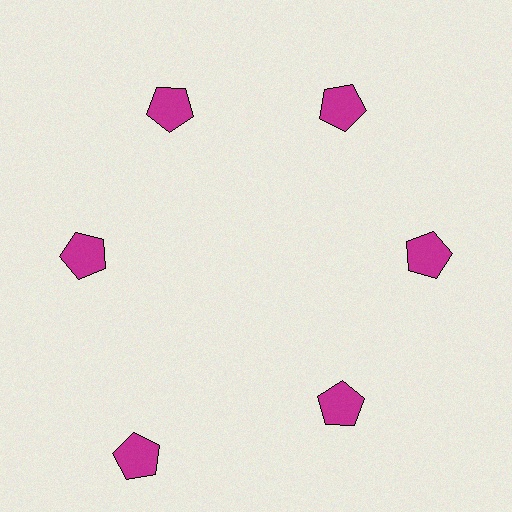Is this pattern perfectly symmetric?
No. The 6 magenta pentagons are arranged in a ring, but one element near the 7 o'clock position is pushed outward from the center, breaking the 6-fold rotational symmetry.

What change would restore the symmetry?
The symmetry would be restored by moving it inward, back onto the ring so that all 6 pentagons sit at equal angles and equal distance from the center.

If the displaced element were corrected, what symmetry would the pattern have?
It would have 6-fold rotational symmetry — the pattern would map onto itself every 60 degrees.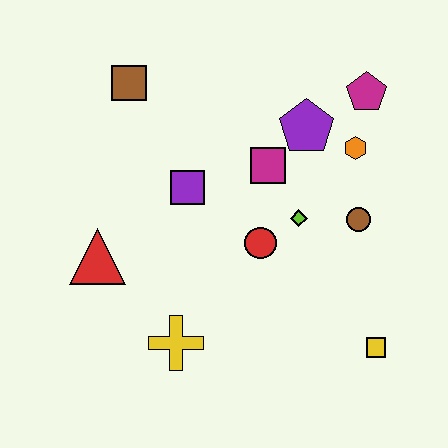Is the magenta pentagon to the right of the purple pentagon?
Yes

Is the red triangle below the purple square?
Yes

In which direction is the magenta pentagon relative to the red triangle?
The magenta pentagon is to the right of the red triangle.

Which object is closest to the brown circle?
The lime diamond is closest to the brown circle.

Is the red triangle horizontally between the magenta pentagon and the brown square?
No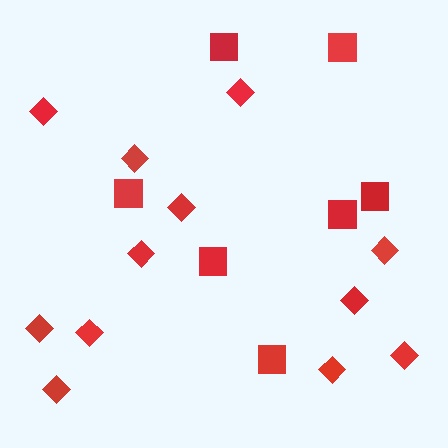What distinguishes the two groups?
There are 2 groups: one group of diamonds (12) and one group of squares (7).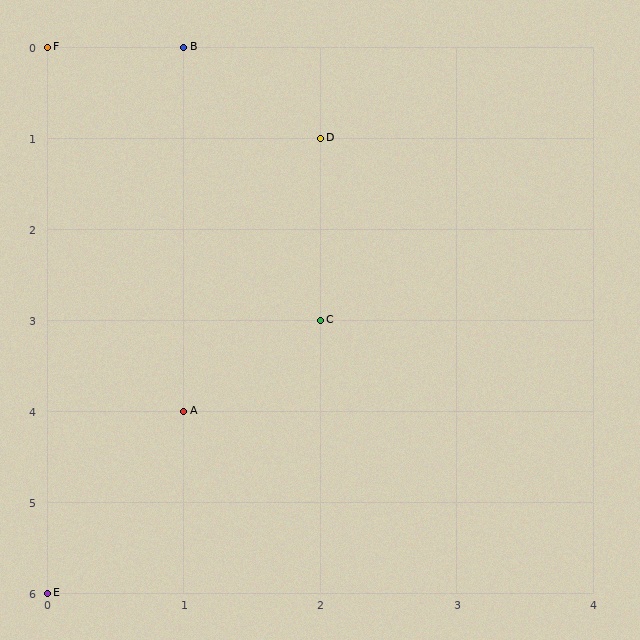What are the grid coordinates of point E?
Point E is at grid coordinates (0, 6).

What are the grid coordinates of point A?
Point A is at grid coordinates (1, 4).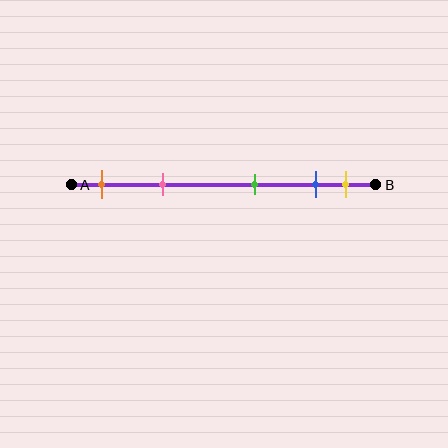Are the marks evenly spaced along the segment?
No, the marks are not evenly spaced.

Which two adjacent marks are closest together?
The blue and yellow marks are the closest adjacent pair.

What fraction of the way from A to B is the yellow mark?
The yellow mark is approximately 90% (0.9) of the way from A to B.